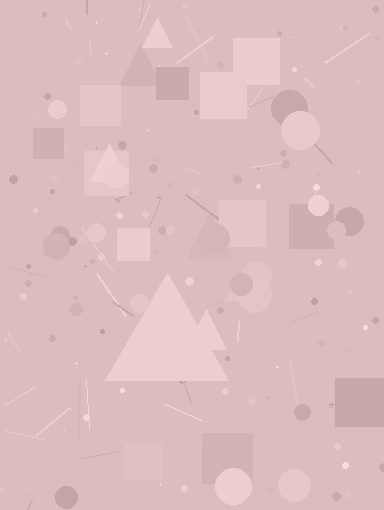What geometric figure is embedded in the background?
A triangle is embedded in the background.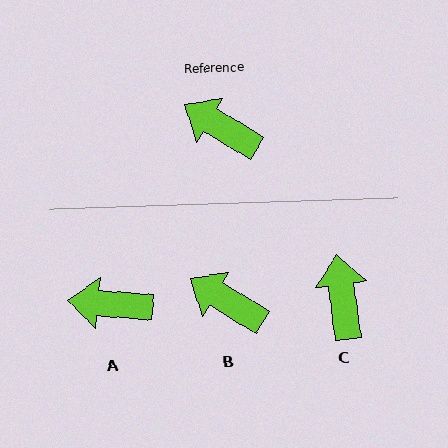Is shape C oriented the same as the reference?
No, it is off by about 52 degrees.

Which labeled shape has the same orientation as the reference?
B.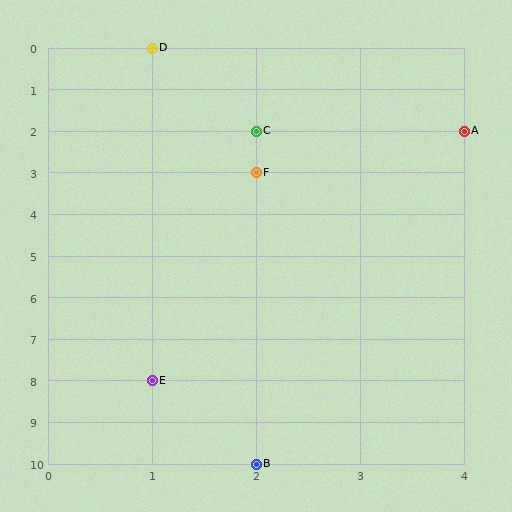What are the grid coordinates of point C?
Point C is at grid coordinates (2, 2).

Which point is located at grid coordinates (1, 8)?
Point E is at (1, 8).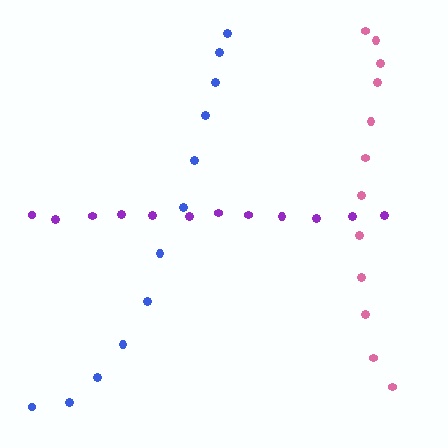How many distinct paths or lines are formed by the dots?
There are 3 distinct paths.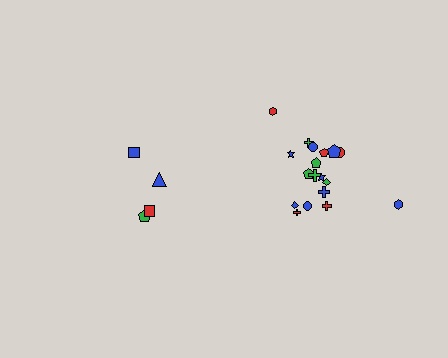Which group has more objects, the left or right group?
The right group.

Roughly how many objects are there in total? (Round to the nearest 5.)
Roughly 20 objects in total.